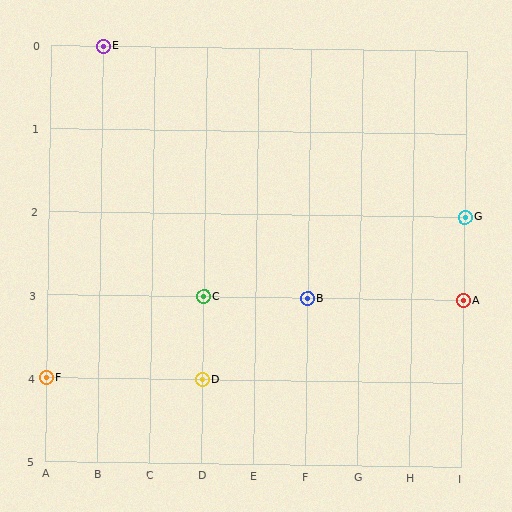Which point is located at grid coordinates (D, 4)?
Point D is at (D, 4).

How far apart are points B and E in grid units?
Points B and E are 4 columns and 3 rows apart (about 5.0 grid units diagonally).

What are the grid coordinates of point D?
Point D is at grid coordinates (D, 4).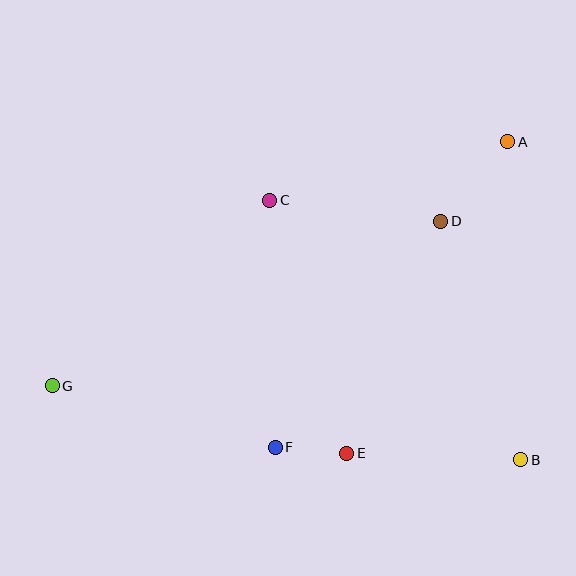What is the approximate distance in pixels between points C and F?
The distance between C and F is approximately 247 pixels.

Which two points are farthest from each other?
Points A and G are farthest from each other.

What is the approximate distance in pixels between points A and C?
The distance between A and C is approximately 245 pixels.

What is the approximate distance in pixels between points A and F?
The distance between A and F is approximately 384 pixels.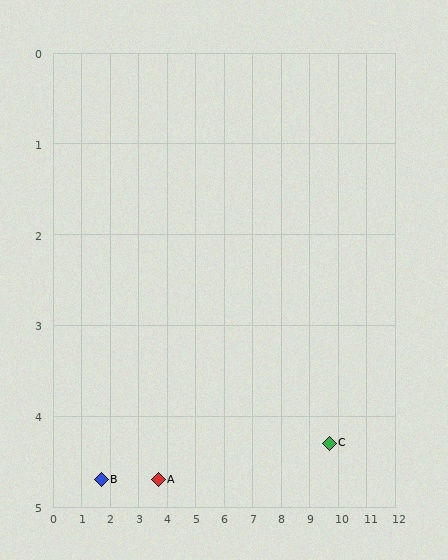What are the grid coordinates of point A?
Point A is at approximately (3.7, 4.7).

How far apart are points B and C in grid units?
Points B and C are about 8.0 grid units apart.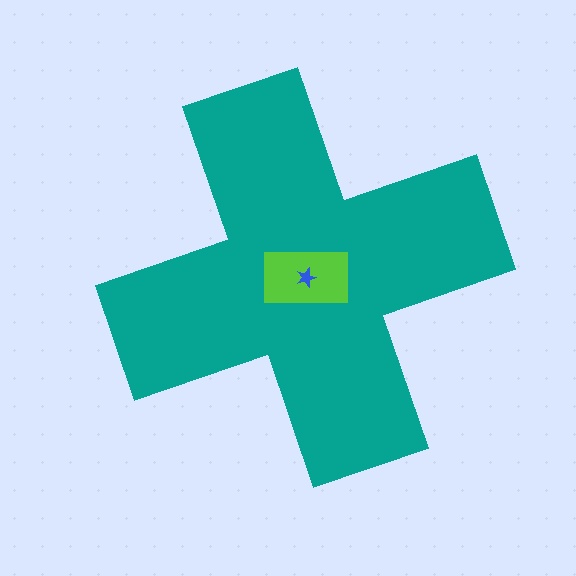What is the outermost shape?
The teal cross.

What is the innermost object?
The blue star.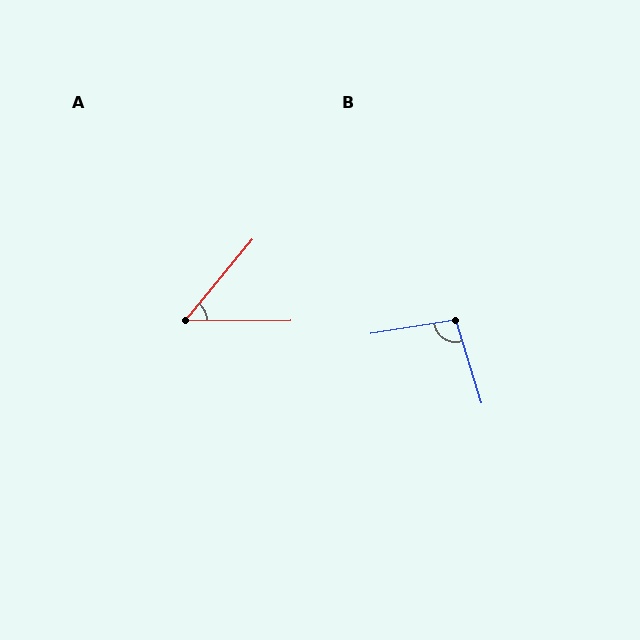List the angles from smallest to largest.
A (50°), B (98°).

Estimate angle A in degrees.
Approximately 50 degrees.